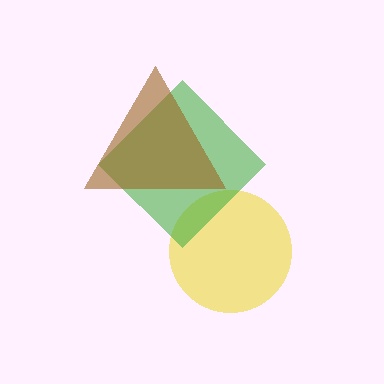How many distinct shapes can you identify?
There are 3 distinct shapes: a yellow circle, a green diamond, a brown triangle.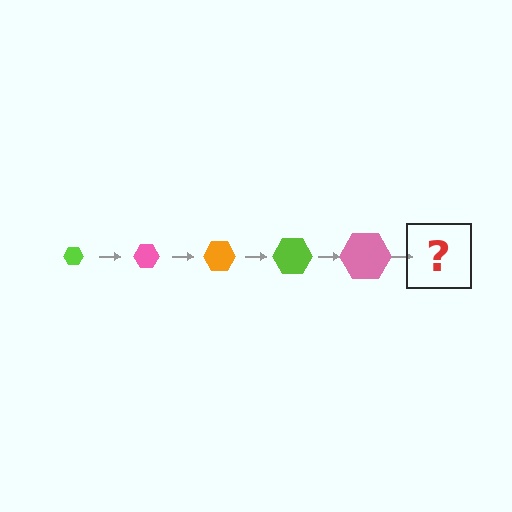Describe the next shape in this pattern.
It should be an orange hexagon, larger than the previous one.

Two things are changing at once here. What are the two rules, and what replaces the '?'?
The two rules are that the hexagon grows larger each step and the color cycles through lime, pink, and orange. The '?' should be an orange hexagon, larger than the previous one.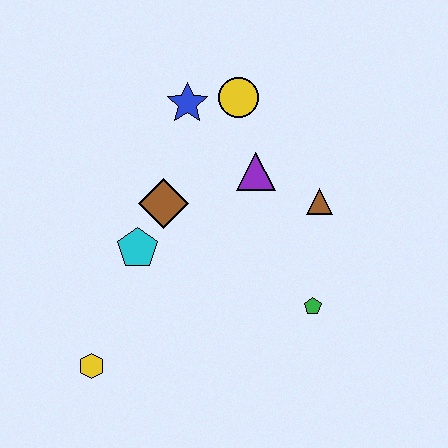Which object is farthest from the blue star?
The yellow hexagon is farthest from the blue star.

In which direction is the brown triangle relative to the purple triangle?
The brown triangle is to the right of the purple triangle.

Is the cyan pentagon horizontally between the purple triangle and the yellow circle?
No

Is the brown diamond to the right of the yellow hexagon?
Yes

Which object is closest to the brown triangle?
The purple triangle is closest to the brown triangle.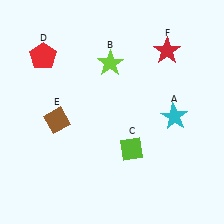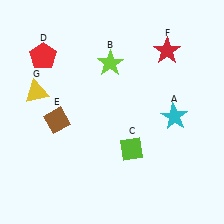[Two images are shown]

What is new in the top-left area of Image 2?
A yellow triangle (G) was added in the top-left area of Image 2.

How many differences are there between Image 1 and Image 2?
There is 1 difference between the two images.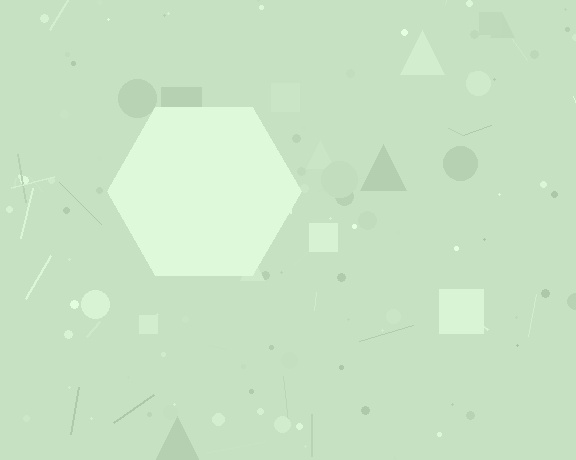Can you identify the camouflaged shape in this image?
The camouflaged shape is a hexagon.